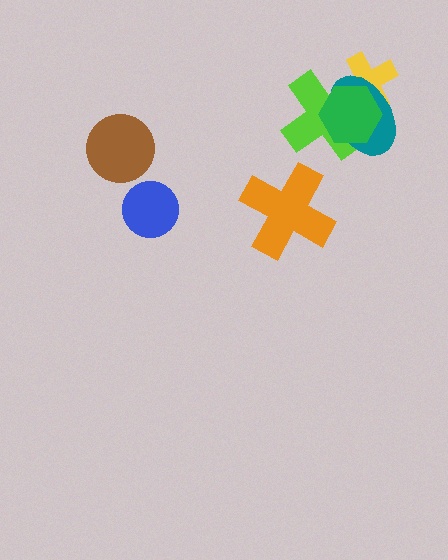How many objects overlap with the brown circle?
0 objects overlap with the brown circle.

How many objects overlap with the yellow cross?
3 objects overlap with the yellow cross.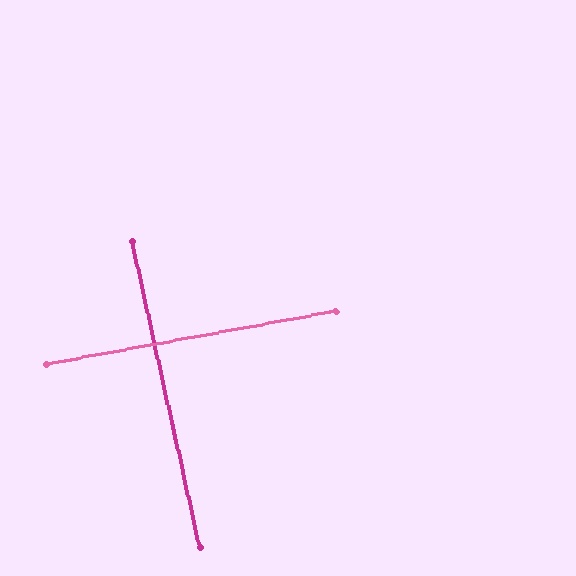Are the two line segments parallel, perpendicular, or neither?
Perpendicular — they meet at approximately 88°.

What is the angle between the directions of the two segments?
Approximately 88 degrees.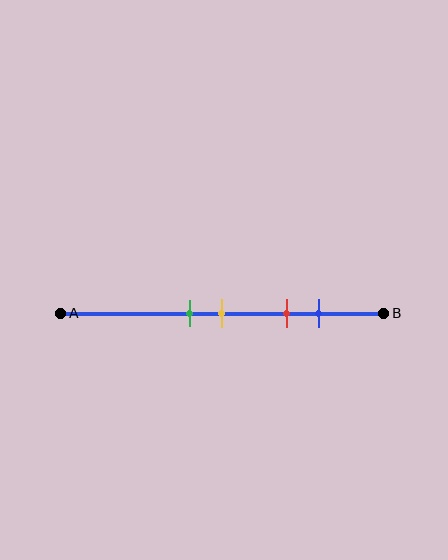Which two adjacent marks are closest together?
The green and yellow marks are the closest adjacent pair.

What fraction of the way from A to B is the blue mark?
The blue mark is approximately 80% (0.8) of the way from A to B.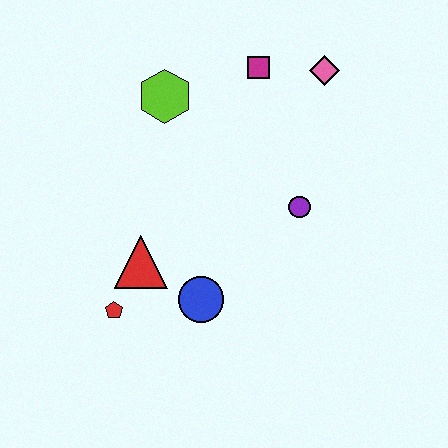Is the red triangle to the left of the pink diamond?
Yes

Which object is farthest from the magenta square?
The red pentagon is farthest from the magenta square.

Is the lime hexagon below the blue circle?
No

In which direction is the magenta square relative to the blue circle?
The magenta square is above the blue circle.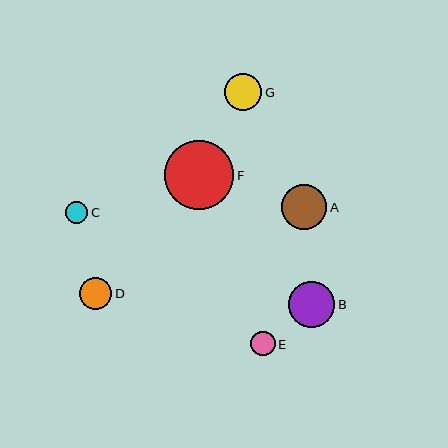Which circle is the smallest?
Circle C is the smallest with a size of approximately 22 pixels.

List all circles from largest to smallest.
From largest to smallest: F, B, A, G, D, E, C.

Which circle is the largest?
Circle F is the largest with a size of approximately 69 pixels.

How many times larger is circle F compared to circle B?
Circle F is approximately 1.5 times the size of circle B.